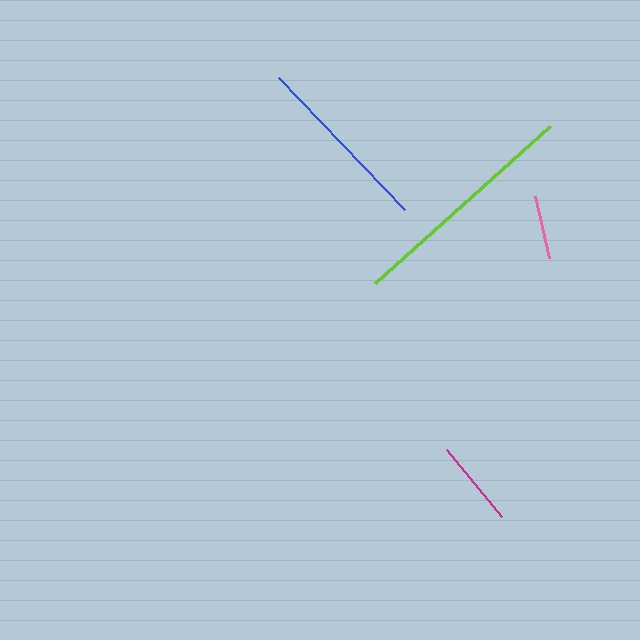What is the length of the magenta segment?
The magenta segment is approximately 86 pixels long.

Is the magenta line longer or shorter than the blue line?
The blue line is longer than the magenta line.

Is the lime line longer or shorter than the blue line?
The lime line is longer than the blue line.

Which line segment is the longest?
The lime line is the longest at approximately 235 pixels.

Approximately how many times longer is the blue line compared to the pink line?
The blue line is approximately 2.9 times the length of the pink line.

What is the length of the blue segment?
The blue segment is approximately 183 pixels long.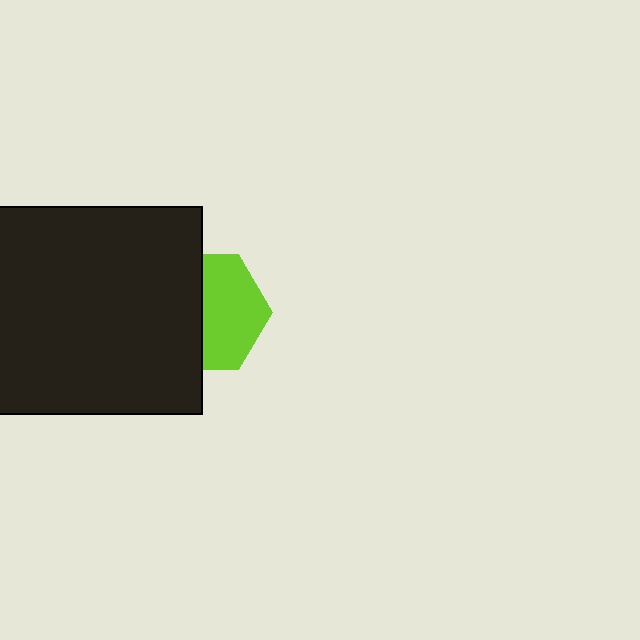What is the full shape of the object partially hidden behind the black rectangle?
The partially hidden object is a lime hexagon.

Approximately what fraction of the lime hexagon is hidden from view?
Roughly 48% of the lime hexagon is hidden behind the black rectangle.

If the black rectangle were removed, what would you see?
You would see the complete lime hexagon.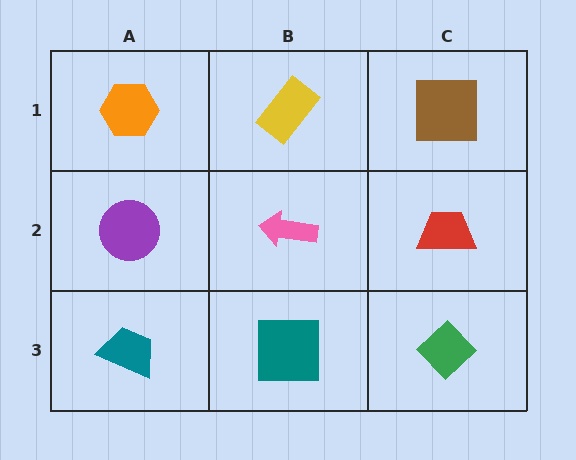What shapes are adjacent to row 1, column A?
A purple circle (row 2, column A), a yellow rectangle (row 1, column B).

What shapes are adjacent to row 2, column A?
An orange hexagon (row 1, column A), a teal trapezoid (row 3, column A), a pink arrow (row 2, column B).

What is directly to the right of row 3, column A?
A teal square.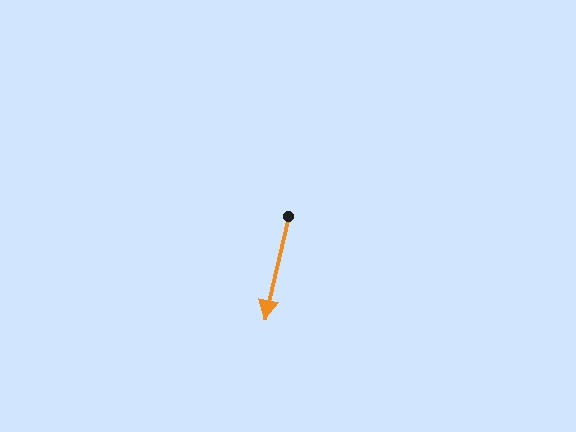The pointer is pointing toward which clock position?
Roughly 6 o'clock.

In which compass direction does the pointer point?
South.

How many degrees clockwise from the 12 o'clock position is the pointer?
Approximately 193 degrees.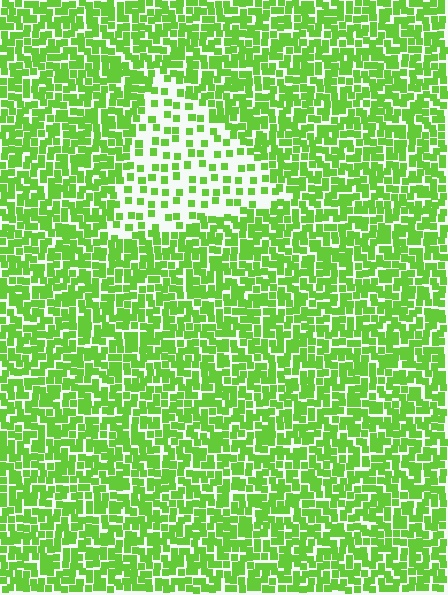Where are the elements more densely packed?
The elements are more densely packed outside the triangle boundary.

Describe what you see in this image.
The image contains small lime elements arranged at two different densities. A triangle-shaped region is visible where the elements are less densely packed than the surrounding area.